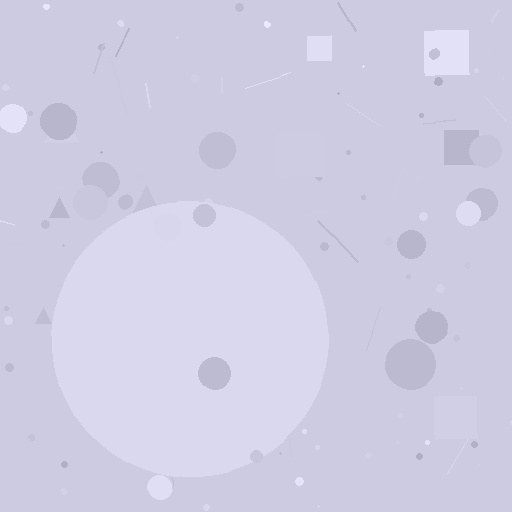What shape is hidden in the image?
A circle is hidden in the image.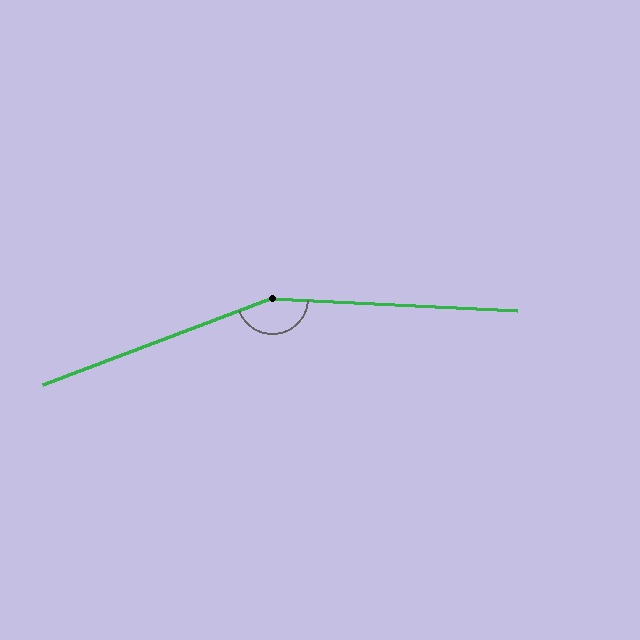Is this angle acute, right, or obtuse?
It is obtuse.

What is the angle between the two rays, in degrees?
Approximately 157 degrees.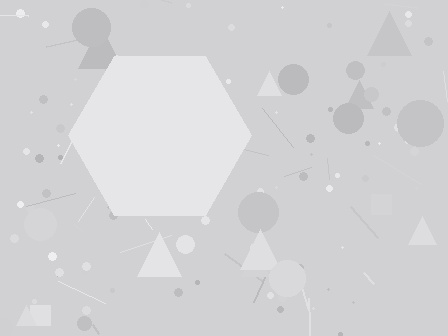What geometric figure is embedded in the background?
A hexagon is embedded in the background.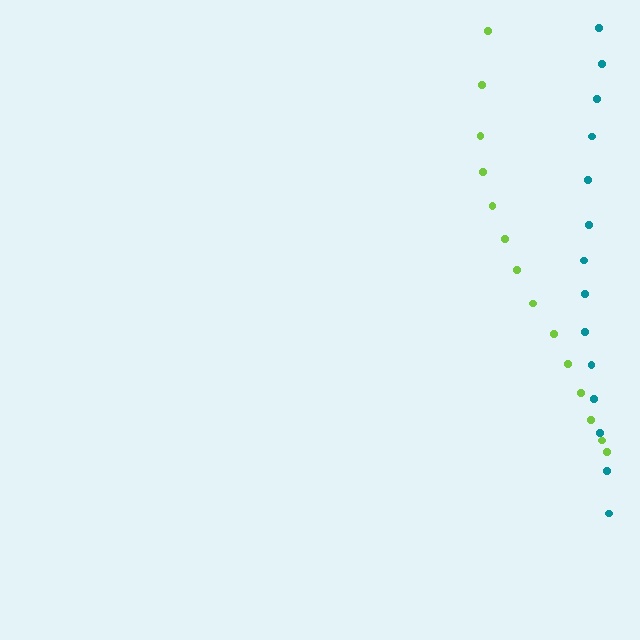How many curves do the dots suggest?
There are 2 distinct paths.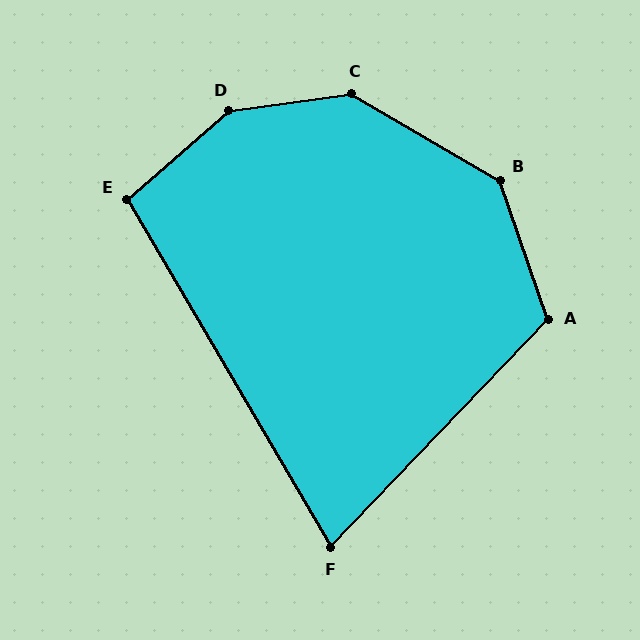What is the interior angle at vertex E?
Approximately 101 degrees (obtuse).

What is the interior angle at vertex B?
Approximately 139 degrees (obtuse).